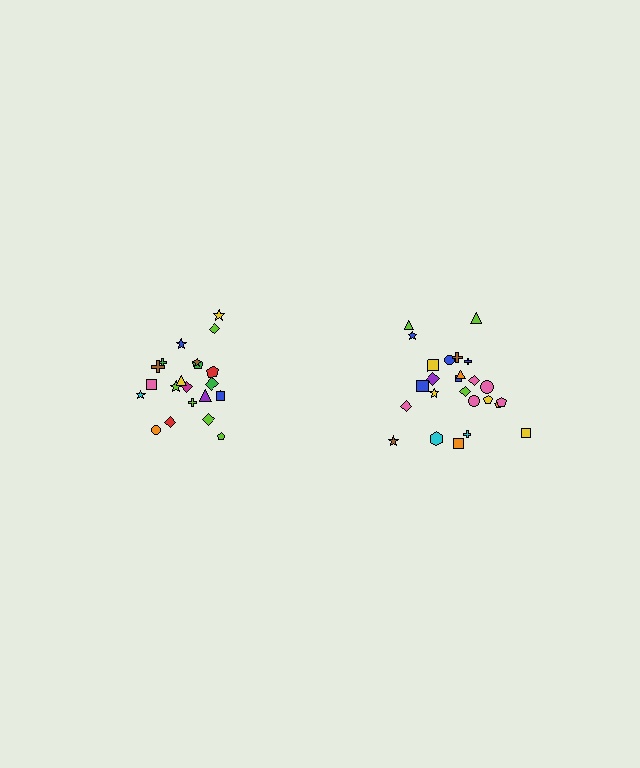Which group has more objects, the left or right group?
The right group.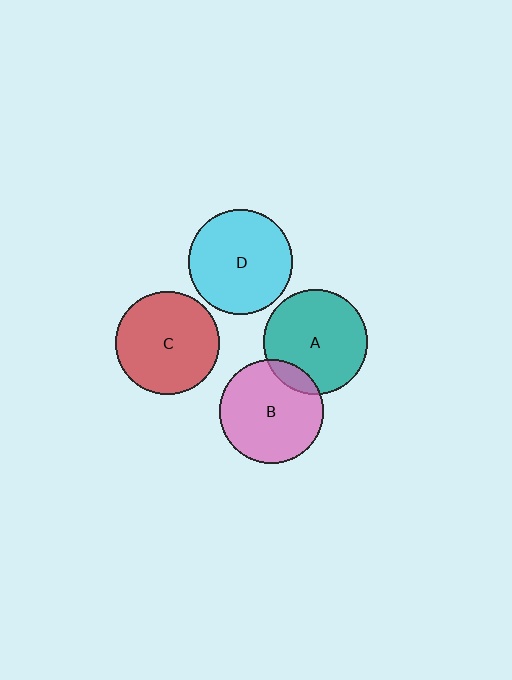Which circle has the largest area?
Circle A (teal).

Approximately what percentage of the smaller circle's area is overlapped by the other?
Approximately 10%.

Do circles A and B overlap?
Yes.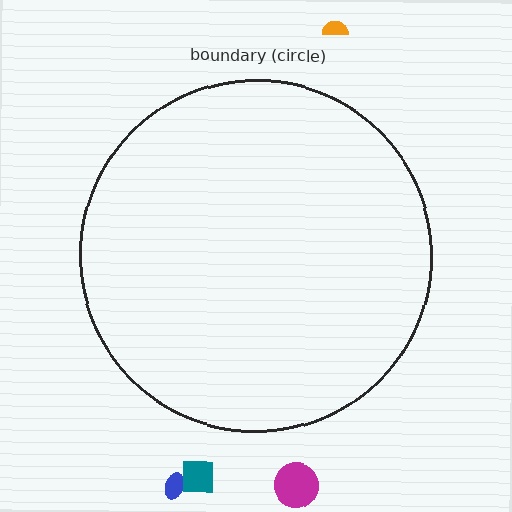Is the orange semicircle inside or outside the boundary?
Outside.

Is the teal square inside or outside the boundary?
Outside.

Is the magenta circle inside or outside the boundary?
Outside.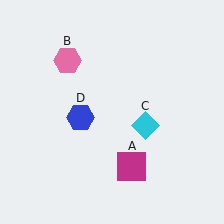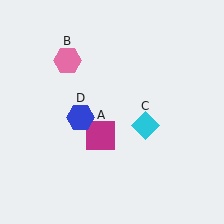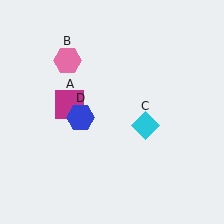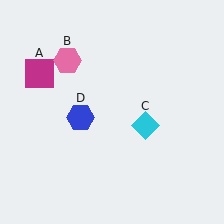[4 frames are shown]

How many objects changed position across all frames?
1 object changed position: magenta square (object A).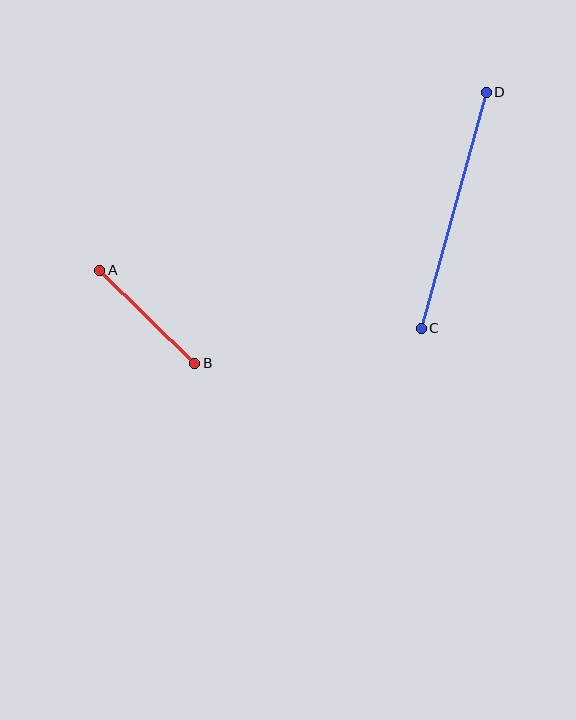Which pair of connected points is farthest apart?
Points C and D are farthest apart.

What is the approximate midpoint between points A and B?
The midpoint is at approximately (147, 317) pixels.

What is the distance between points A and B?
The distance is approximately 133 pixels.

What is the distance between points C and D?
The distance is approximately 245 pixels.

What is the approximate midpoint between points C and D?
The midpoint is at approximately (454, 210) pixels.